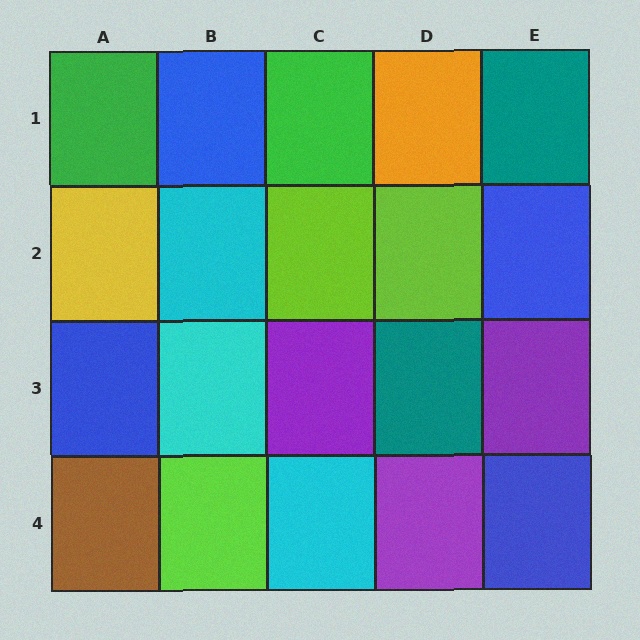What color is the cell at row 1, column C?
Green.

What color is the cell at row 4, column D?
Purple.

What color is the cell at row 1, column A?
Green.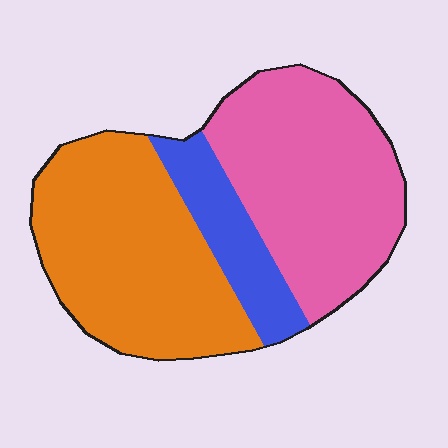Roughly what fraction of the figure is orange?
Orange covers 43% of the figure.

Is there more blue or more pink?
Pink.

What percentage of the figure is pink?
Pink takes up about two fifths (2/5) of the figure.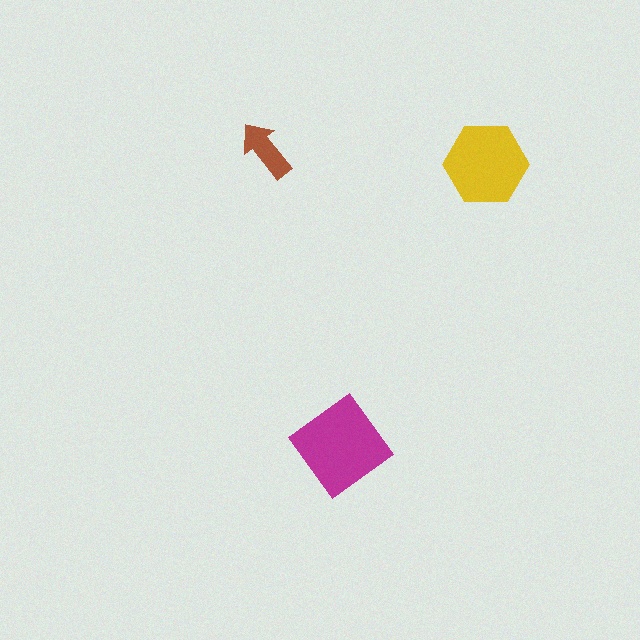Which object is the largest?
The magenta diamond.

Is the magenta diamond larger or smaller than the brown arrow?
Larger.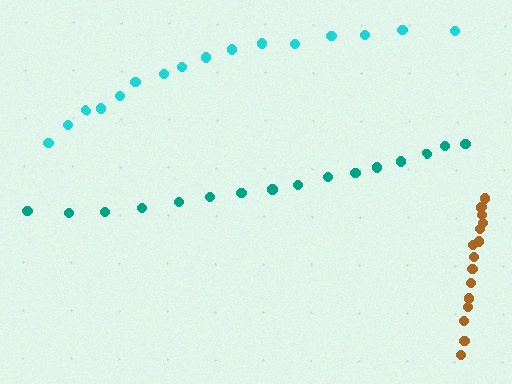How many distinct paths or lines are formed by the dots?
There are 3 distinct paths.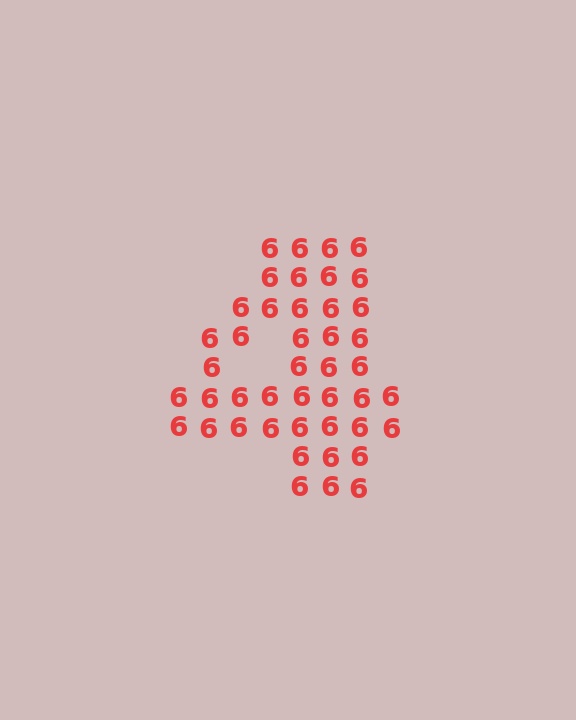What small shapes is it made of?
It is made of small digit 6's.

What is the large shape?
The large shape is the digit 4.